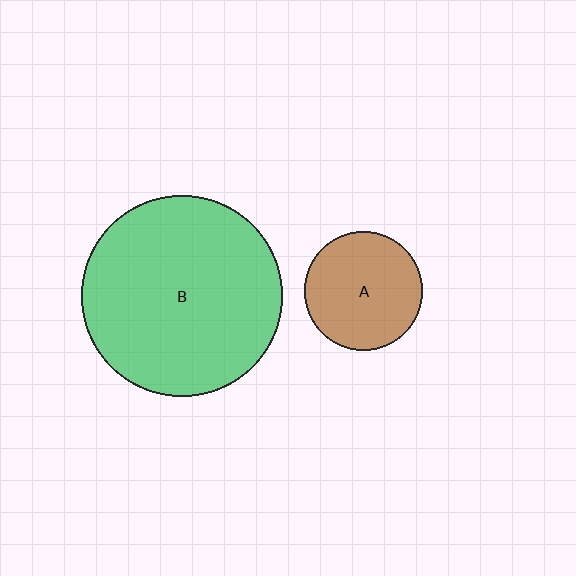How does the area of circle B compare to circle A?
Approximately 2.9 times.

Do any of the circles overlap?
No, none of the circles overlap.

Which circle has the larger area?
Circle B (green).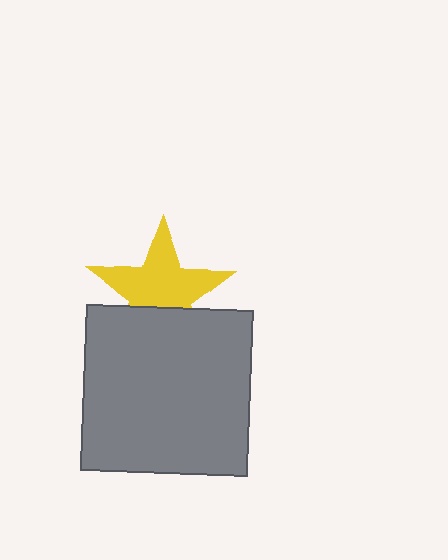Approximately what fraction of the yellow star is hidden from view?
Roughly 33% of the yellow star is hidden behind the gray rectangle.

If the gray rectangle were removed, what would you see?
You would see the complete yellow star.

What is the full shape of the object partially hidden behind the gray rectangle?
The partially hidden object is a yellow star.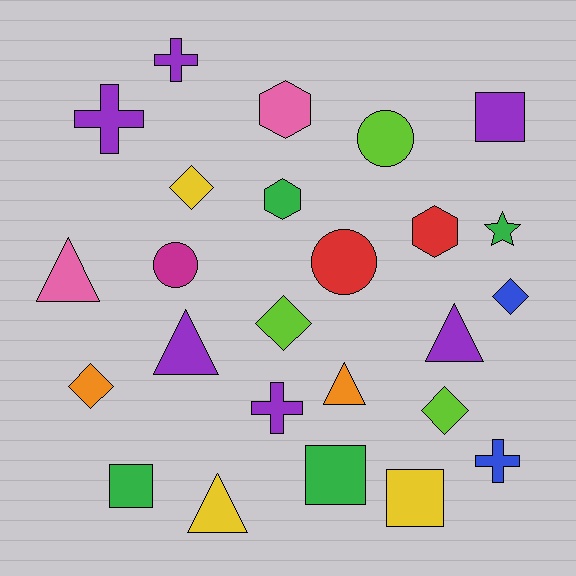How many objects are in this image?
There are 25 objects.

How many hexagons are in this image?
There are 3 hexagons.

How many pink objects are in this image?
There are 2 pink objects.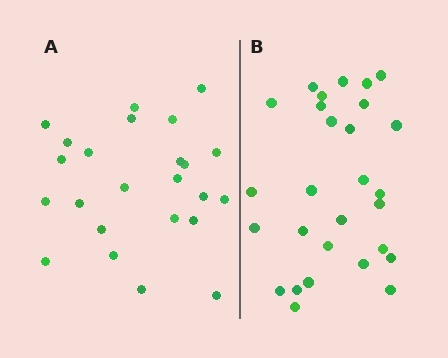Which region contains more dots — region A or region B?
Region B (the right region) has more dots.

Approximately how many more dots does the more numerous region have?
Region B has about 4 more dots than region A.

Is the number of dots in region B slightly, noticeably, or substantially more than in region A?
Region B has only slightly more — the two regions are fairly close. The ratio is roughly 1.2 to 1.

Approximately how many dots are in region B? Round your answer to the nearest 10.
About 30 dots. (The exact count is 28, which rounds to 30.)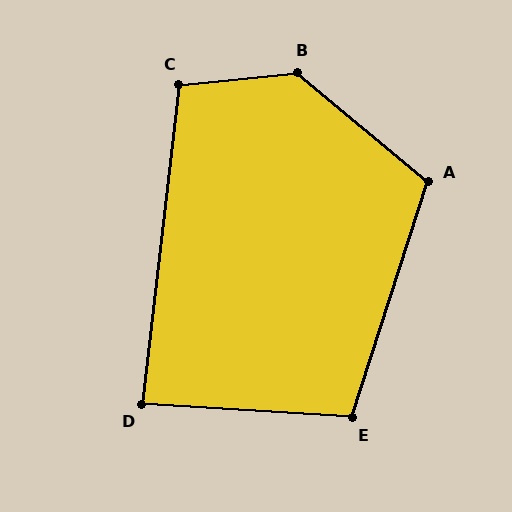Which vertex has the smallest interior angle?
D, at approximately 87 degrees.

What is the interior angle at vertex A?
Approximately 112 degrees (obtuse).